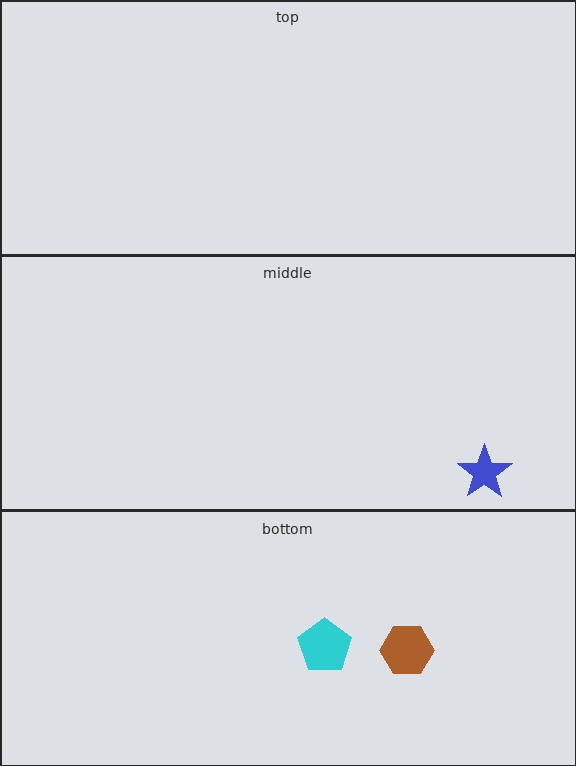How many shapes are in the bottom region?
2.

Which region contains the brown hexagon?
The bottom region.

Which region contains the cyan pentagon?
The bottom region.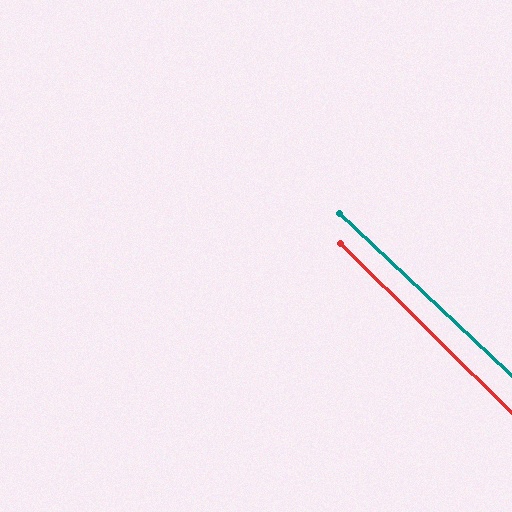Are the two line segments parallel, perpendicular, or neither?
Parallel — their directions differ by only 1.4°.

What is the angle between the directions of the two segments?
Approximately 1 degree.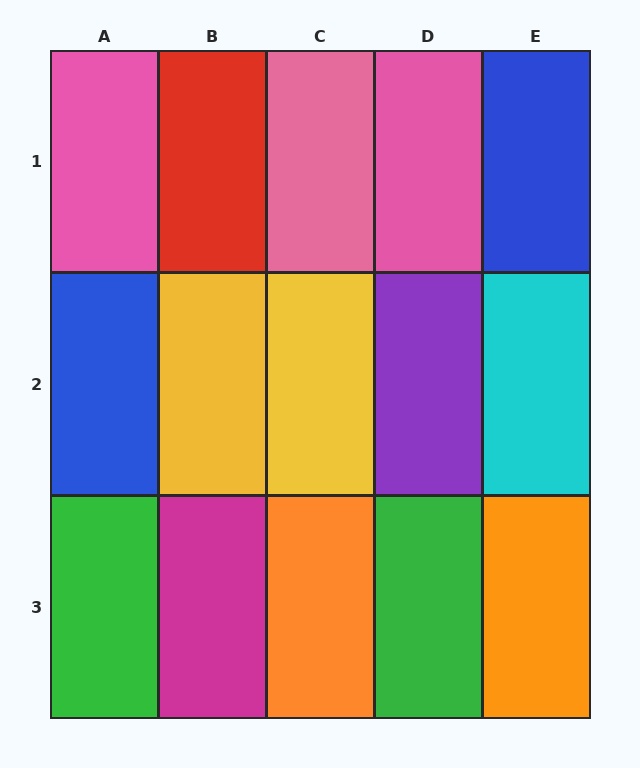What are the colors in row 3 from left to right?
Green, magenta, orange, green, orange.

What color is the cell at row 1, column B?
Red.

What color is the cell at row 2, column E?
Cyan.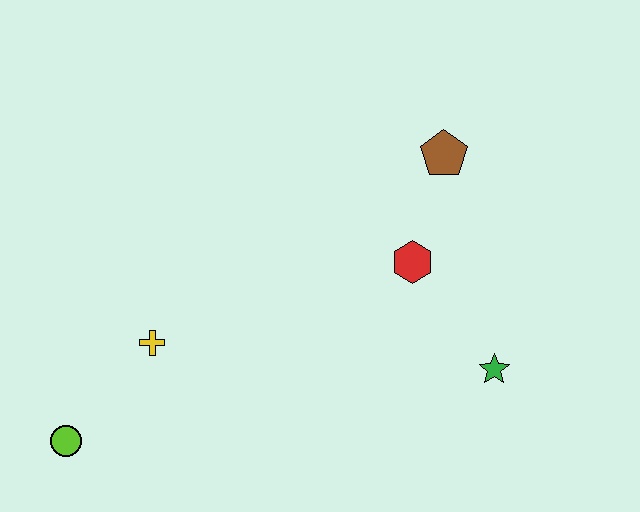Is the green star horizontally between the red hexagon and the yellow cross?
No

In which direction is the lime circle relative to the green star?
The lime circle is to the left of the green star.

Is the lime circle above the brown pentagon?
No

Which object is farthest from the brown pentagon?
The lime circle is farthest from the brown pentagon.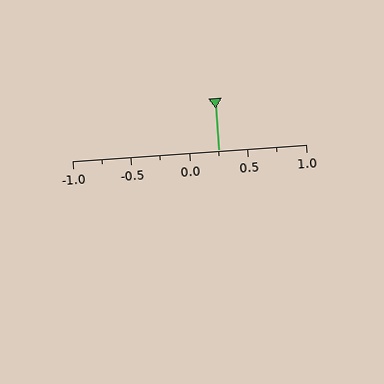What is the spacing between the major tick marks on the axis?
The major ticks are spaced 0.5 apart.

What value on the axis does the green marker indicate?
The marker indicates approximately 0.25.